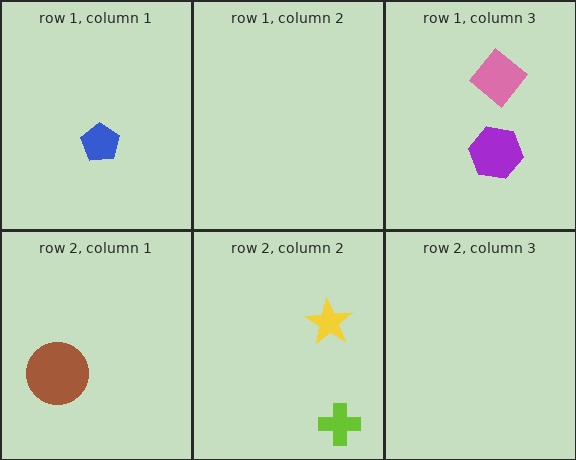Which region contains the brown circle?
The row 2, column 1 region.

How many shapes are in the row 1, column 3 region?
2.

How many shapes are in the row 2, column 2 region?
2.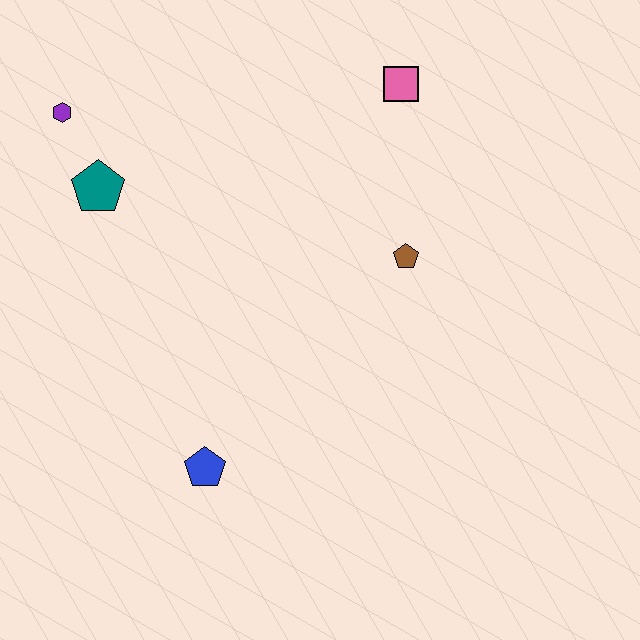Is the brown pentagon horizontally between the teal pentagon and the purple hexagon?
No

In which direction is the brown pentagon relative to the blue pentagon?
The brown pentagon is above the blue pentagon.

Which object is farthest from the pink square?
The blue pentagon is farthest from the pink square.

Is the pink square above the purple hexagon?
Yes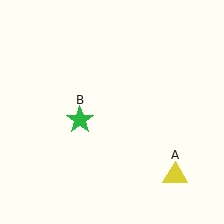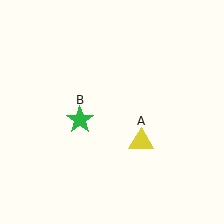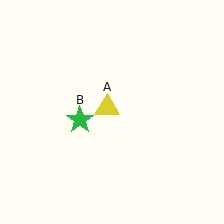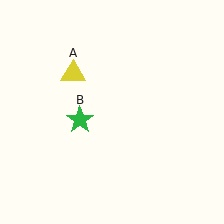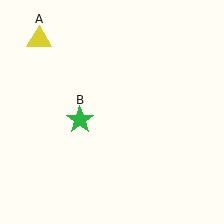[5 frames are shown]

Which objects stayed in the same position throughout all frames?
Green star (object B) remained stationary.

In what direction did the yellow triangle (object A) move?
The yellow triangle (object A) moved up and to the left.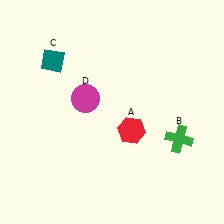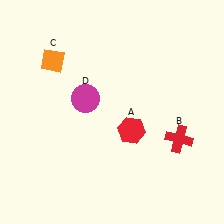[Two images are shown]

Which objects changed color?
B changed from green to red. C changed from teal to orange.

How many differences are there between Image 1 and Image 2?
There are 2 differences between the two images.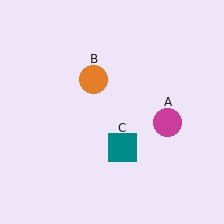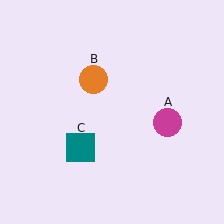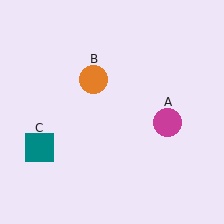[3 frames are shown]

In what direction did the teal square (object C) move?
The teal square (object C) moved left.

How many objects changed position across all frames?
1 object changed position: teal square (object C).